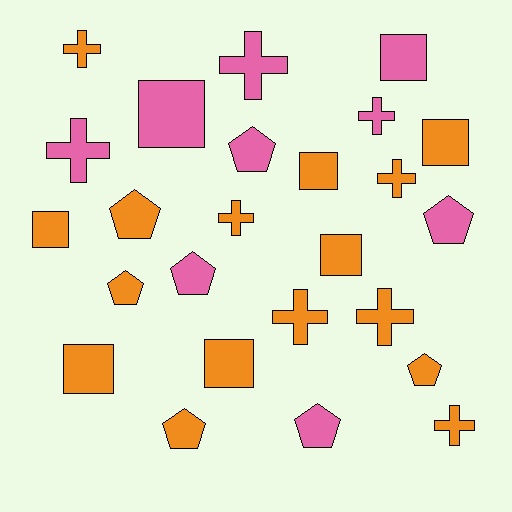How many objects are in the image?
There are 25 objects.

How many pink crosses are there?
There are 3 pink crosses.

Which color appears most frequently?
Orange, with 16 objects.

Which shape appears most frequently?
Cross, with 9 objects.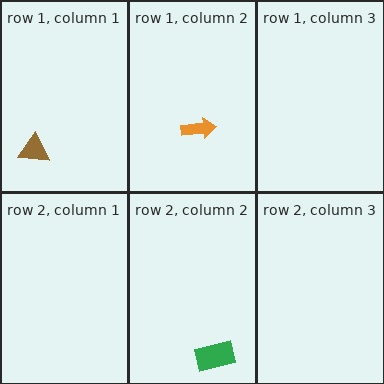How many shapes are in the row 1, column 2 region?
1.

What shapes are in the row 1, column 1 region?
The brown triangle.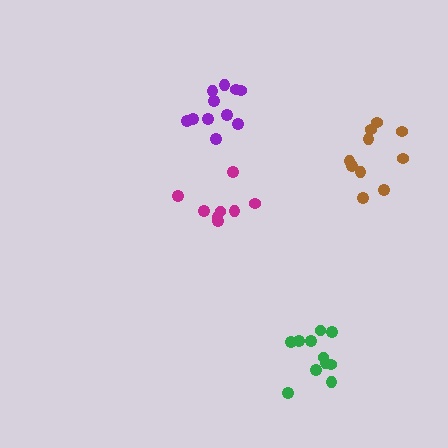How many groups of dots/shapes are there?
There are 4 groups.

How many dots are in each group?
Group 1: 11 dots, Group 2: 11 dots, Group 3: 8 dots, Group 4: 10 dots (40 total).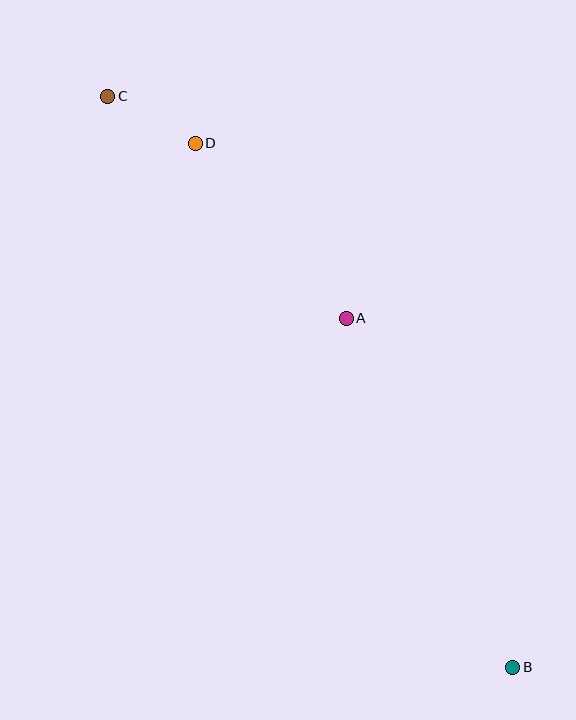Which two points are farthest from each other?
Points B and C are farthest from each other.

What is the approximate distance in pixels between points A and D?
The distance between A and D is approximately 231 pixels.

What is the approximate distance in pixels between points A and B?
The distance between A and B is approximately 386 pixels.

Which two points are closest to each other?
Points C and D are closest to each other.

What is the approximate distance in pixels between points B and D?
The distance between B and D is approximately 612 pixels.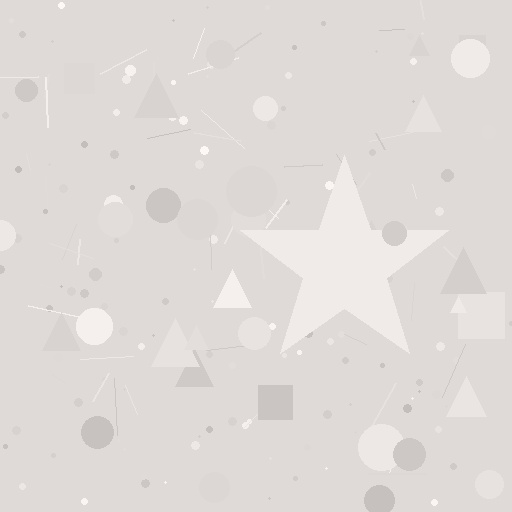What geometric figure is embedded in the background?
A star is embedded in the background.